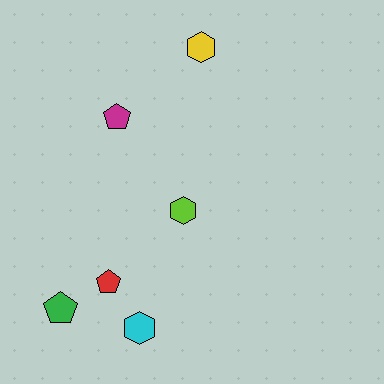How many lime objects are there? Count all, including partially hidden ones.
There is 1 lime object.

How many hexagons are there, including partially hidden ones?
There are 3 hexagons.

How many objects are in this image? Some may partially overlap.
There are 6 objects.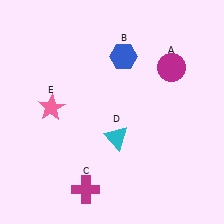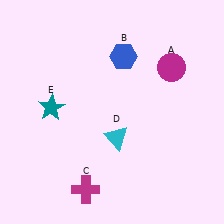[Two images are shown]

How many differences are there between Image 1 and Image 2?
There is 1 difference between the two images.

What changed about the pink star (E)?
In Image 1, E is pink. In Image 2, it changed to teal.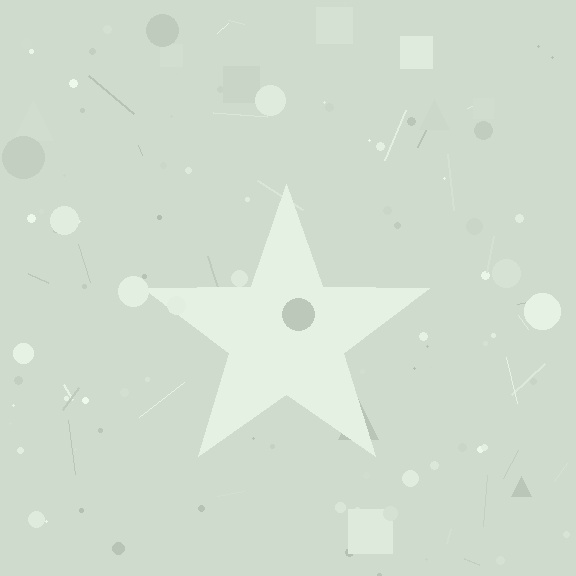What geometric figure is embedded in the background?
A star is embedded in the background.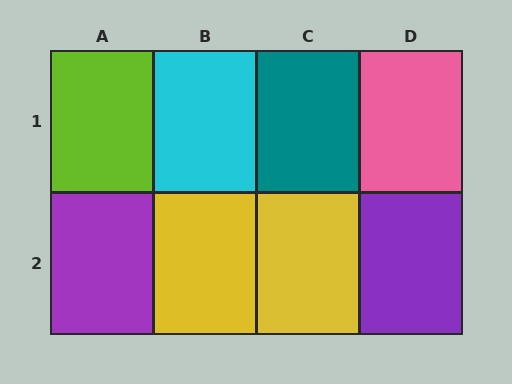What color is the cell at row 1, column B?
Cyan.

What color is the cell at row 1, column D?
Pink.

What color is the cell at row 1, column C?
Teal.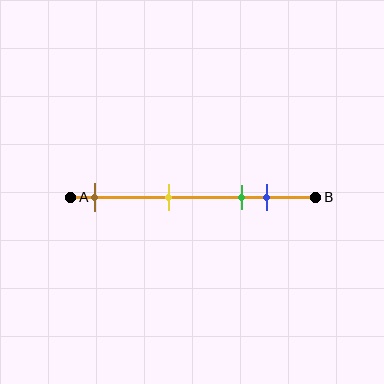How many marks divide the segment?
There are 4 marks dividing the segment.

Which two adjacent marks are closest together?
The green and blue marks are the closest adjacent pair.